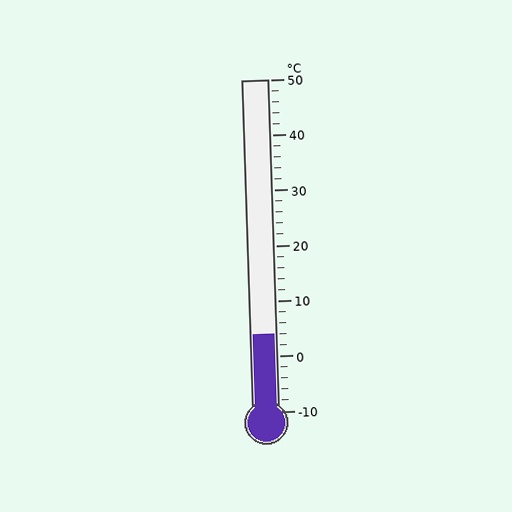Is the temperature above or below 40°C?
The temperature is below 40°C.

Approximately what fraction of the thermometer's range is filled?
The thermometer is filled to approximately 25% of its range.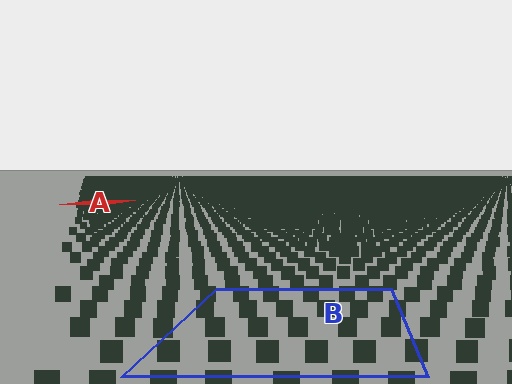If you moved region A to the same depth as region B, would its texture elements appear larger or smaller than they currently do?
They would appear larger. At a closer depth, the same texture elements are projected at a bigger on-screen size.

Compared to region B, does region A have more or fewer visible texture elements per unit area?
Region A has more texture elements per unit area — they are packed more densely because it is farther away.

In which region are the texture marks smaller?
The texture marks are smaller in region A, because it is farther away.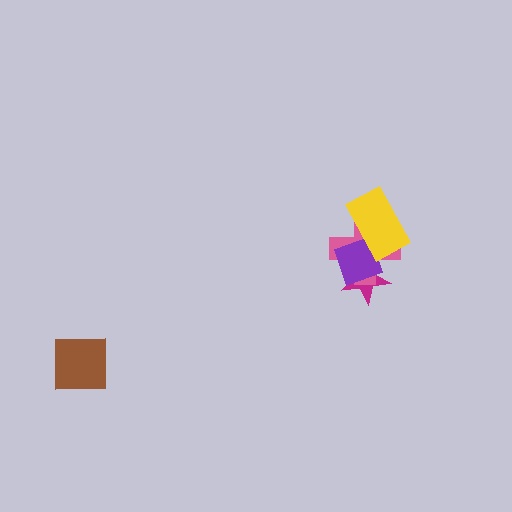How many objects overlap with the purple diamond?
3 objects overlap with the purple diamond.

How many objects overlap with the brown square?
0 objects overlap with the brown square.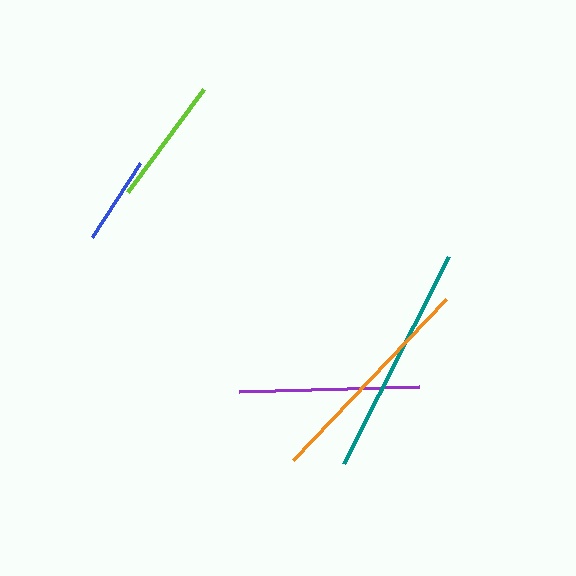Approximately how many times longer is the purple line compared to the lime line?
The purple line is approximately 1.4 times the length of the lime line.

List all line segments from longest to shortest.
From longest to shortest: teal, orange, purple, lime, blue.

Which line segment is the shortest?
The blue line is the shortest at approximately 88 pixels.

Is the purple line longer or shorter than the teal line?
The teal line is longer than the purple line.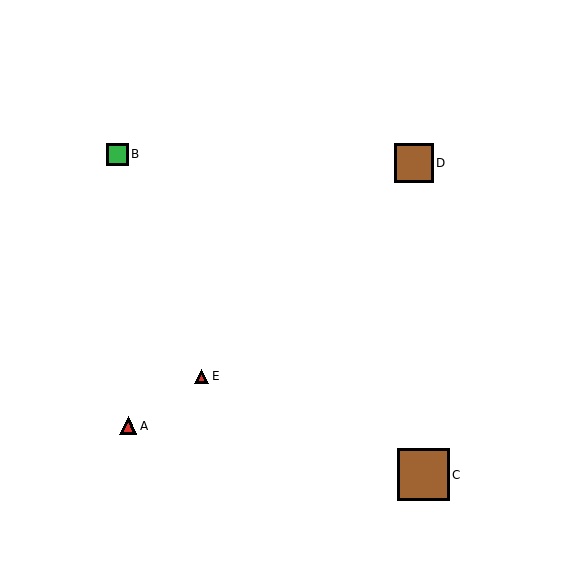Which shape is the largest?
The brown square (labeled C) is the largest.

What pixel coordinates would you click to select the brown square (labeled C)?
Click at (423, 475) to select the brown square C.